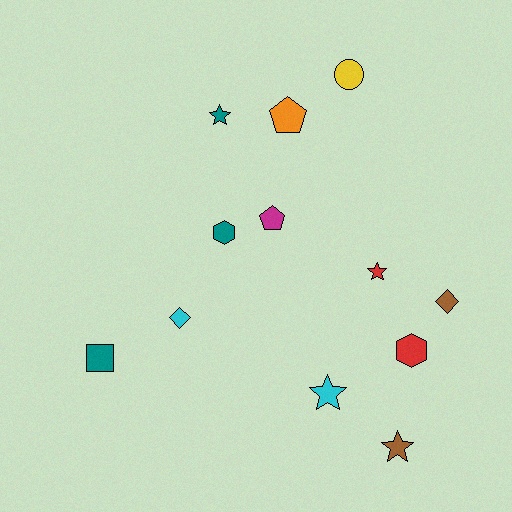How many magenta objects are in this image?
There is 1 magenta object.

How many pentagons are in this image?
There are 2 pentagons.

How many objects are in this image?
There are 12 objects.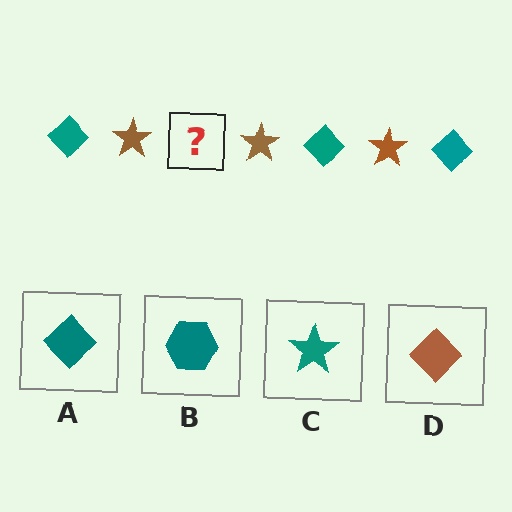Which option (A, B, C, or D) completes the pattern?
A.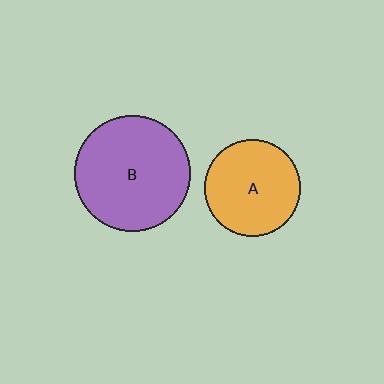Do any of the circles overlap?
No, none of the circles overlap.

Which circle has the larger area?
Circle B (purple).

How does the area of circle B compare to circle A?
Approximately 1.5 times.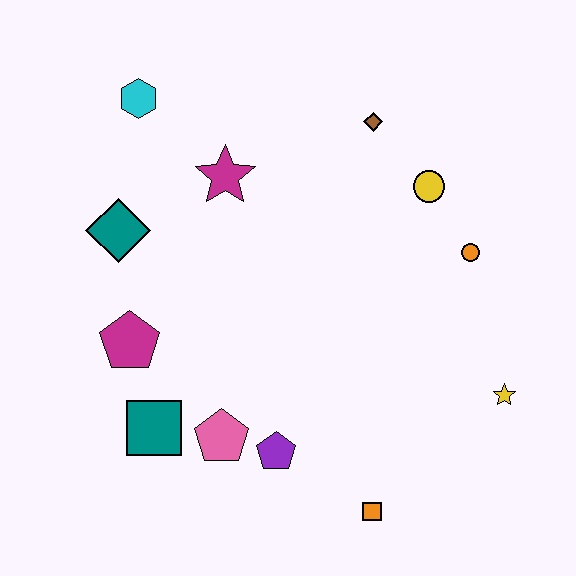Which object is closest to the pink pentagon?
The purple pentagon is closest to the pink pentagon.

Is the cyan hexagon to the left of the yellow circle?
Yes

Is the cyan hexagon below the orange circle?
No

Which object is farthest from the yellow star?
The cyan hexagon is farthest from the yellow star.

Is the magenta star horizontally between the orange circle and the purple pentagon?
No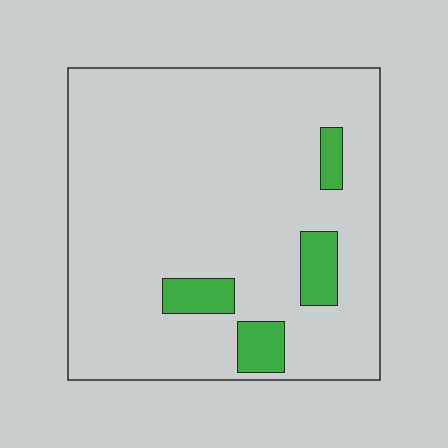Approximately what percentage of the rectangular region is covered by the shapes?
Approximately 10%.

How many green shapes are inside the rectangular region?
4.